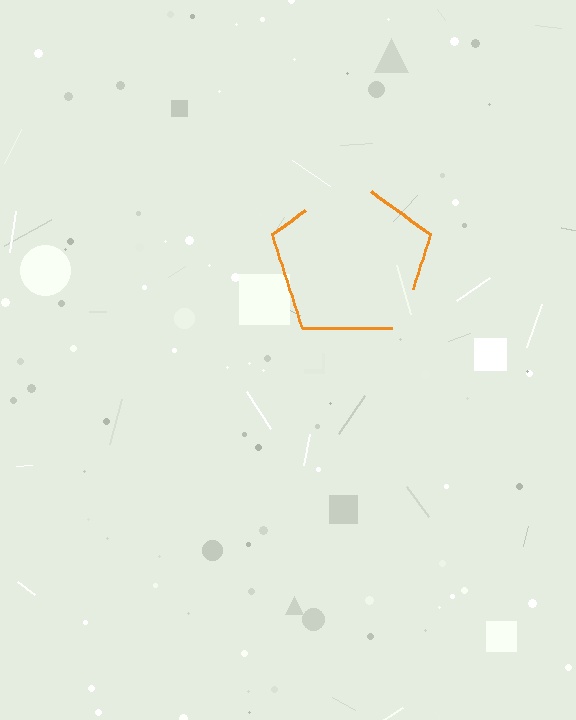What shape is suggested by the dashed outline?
The dashed outline suggests a pentagon.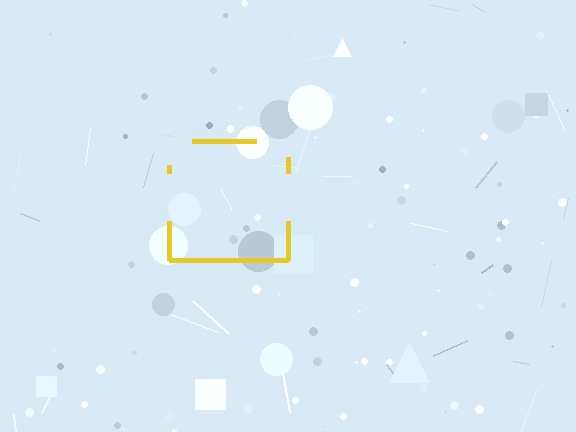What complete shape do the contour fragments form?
The contour fragments form a square.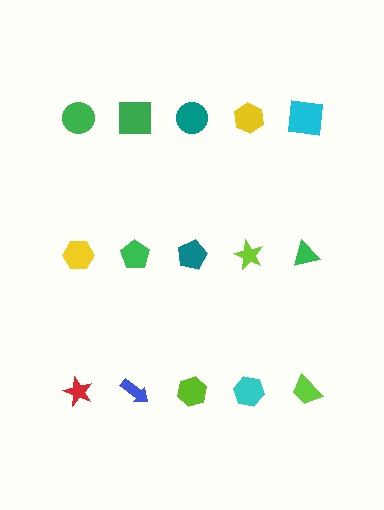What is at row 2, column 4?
A lime star.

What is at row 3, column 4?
A cyan hexagon.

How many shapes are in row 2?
5 shapes.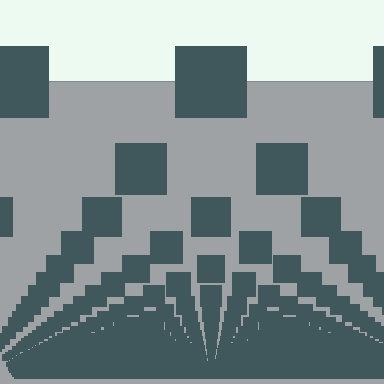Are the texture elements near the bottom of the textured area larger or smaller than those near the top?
Smaller. The gradient is inverted — elements near the bottom are smaller and denser.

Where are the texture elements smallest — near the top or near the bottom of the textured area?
Near the bottom.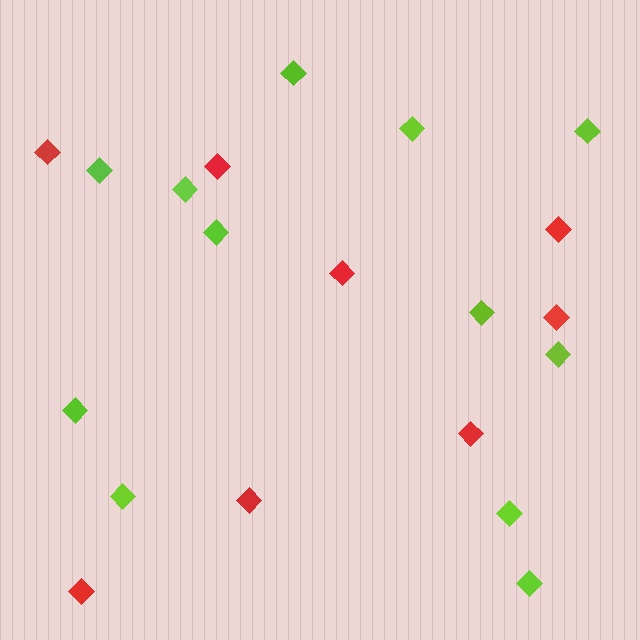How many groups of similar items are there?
There are 2 groups: one group of lime diamonds (12) and one group of red diamonds (8).